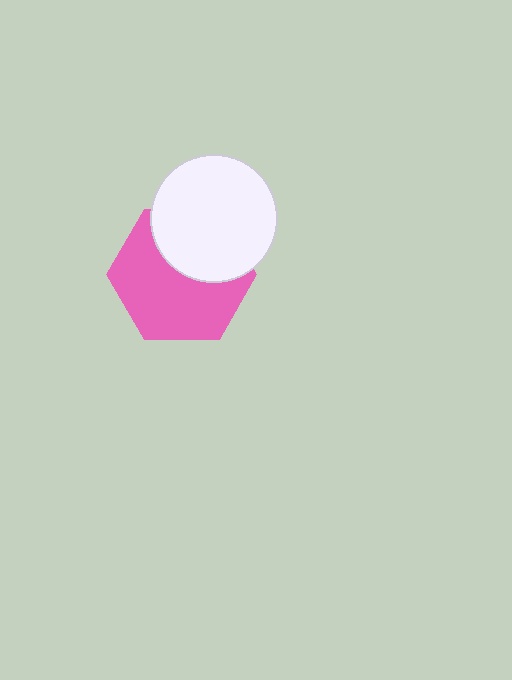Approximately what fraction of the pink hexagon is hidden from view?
Roughly 38% of the pink hexagon is hidden behind the white circle.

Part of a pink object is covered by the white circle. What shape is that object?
It is a hexagon.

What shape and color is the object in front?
The object in front is a white circle.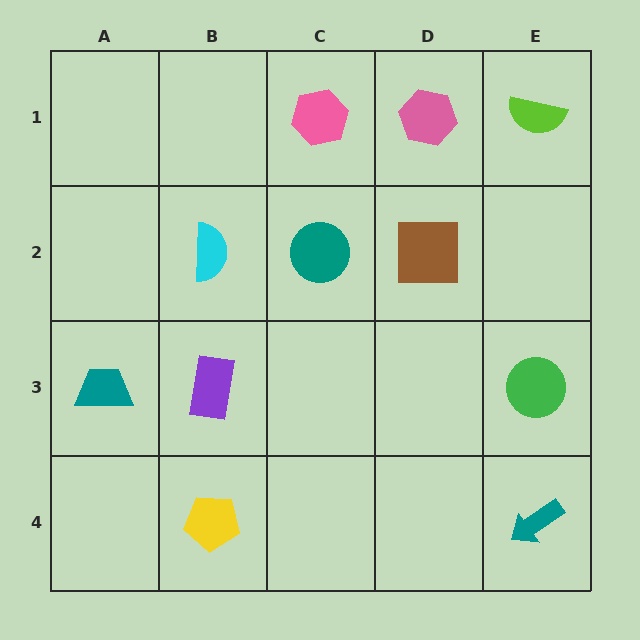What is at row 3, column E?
A green circle.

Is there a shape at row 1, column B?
No, that cell is empty.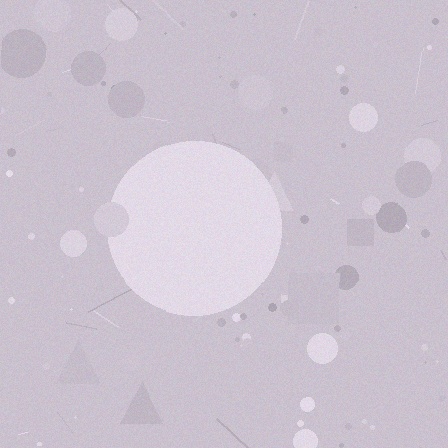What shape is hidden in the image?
A circle is hidden in the image.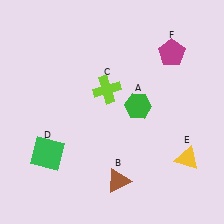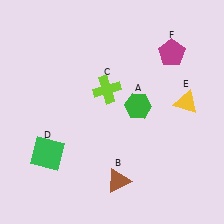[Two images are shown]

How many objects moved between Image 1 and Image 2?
1 object moved between the two images.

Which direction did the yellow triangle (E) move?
The yellow triangle (E) moved up.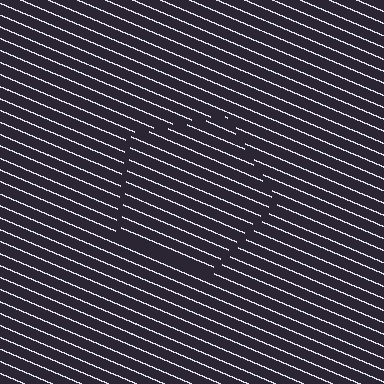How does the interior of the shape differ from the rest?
The interior of the shape contains the same grating, shifted by half a period — the contour is defined by the phase discontinuity where line-ends from the inner and outer gratings abut.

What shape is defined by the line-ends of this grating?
An illusory pentagon. The interior of the shape contains the same grating, shifted by half a period — the contour is defined by the phase discontinuity where line-ends from the inner and outer gratings abut.